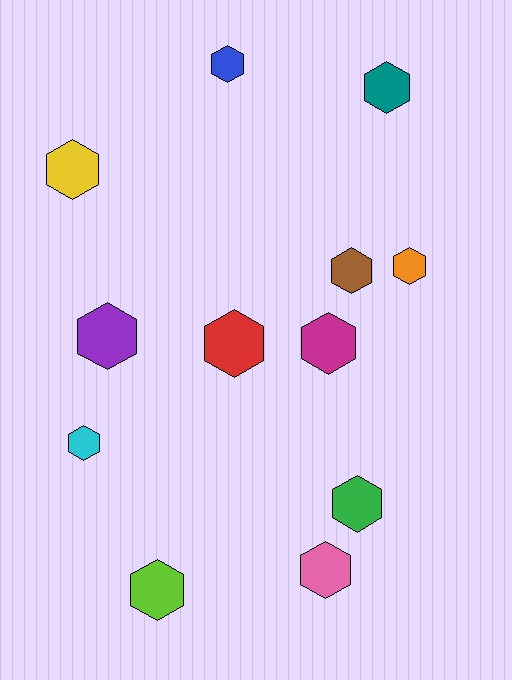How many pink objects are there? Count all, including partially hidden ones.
There is 1 pink object.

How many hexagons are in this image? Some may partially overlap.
There are 12 hexagons.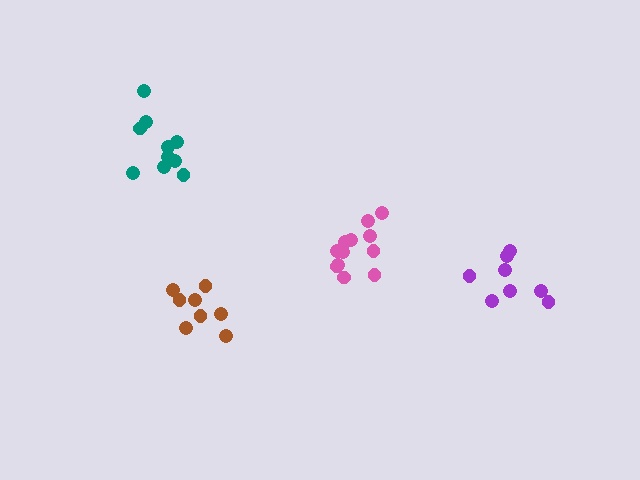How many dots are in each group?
Group 1: 10 dots, Group 2: 8 dots, Group 3: 12 dots, Group 4: 8 dots (38 total).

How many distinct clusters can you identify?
There are 4 distinct clusters.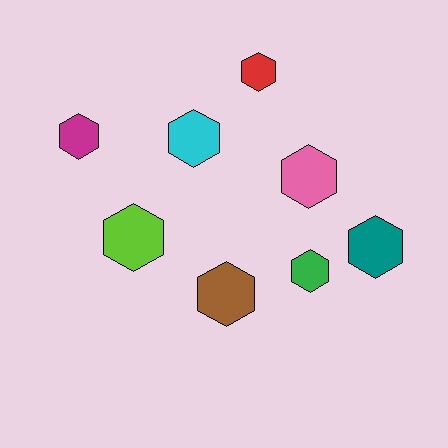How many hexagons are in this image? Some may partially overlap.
There are 8 hexagons.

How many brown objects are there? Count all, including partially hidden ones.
There is 1 brown object.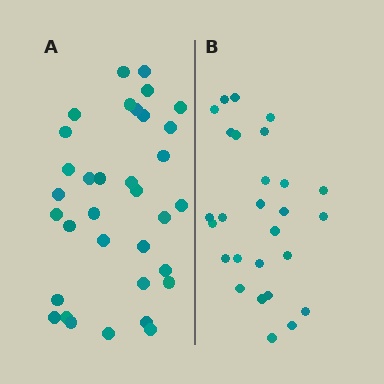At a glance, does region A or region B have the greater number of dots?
Region A (the left region) has more dots.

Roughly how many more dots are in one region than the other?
Region A has roughly 8 or so more dots than region B.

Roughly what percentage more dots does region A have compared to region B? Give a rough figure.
About 25% more.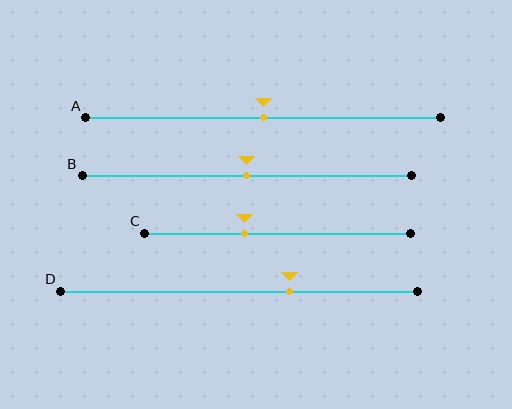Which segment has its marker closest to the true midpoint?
Segment A has its marker closest to the true midpoint.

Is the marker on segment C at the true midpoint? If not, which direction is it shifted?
No, the marker on segment C is shifted to the left by about 12% of the segment length.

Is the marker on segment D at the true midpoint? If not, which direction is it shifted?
No, the marker on segment D is shifted to the right by about 14% of the segment length.